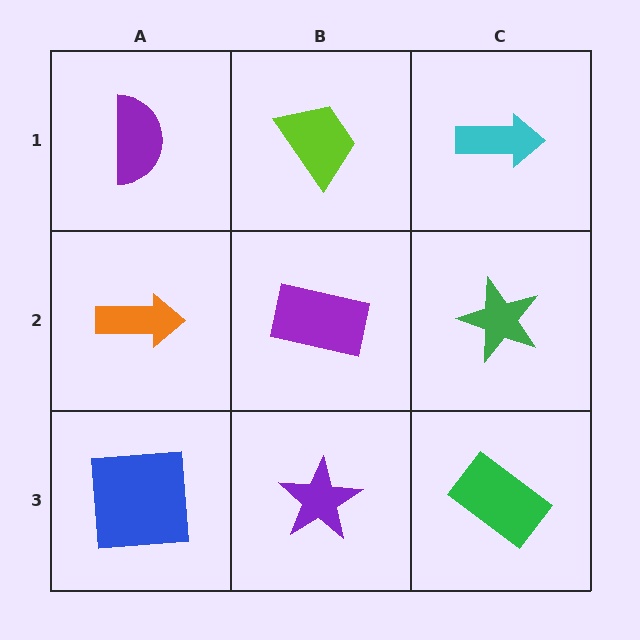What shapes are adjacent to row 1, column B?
A purple rectangle (row 2, column B), a purple semicircle (row 1, column A), a cyan arrow (row 1, column C).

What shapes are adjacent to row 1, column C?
A green star (row 2, column C), a lime trapezoid (row 1, column B).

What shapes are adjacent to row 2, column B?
A lime trapezoid (row 1, column B), a purple star (row 3, column B), an orange arrow (row 2, column A), a green star (row 2, column C).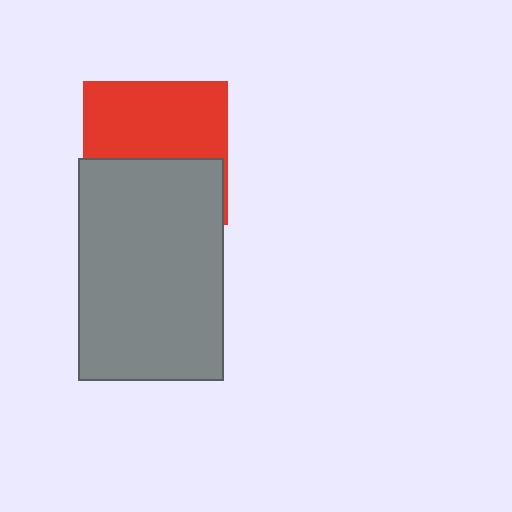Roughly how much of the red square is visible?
About half of it is visible (roughly 54%).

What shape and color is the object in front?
The object in front is a gray rectangle.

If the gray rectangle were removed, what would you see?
You would see the complete red square.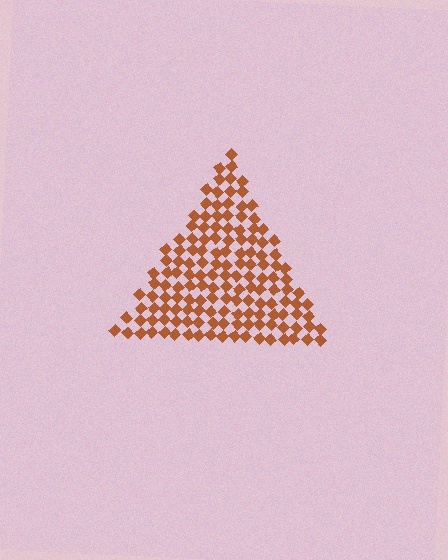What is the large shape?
The large shape is a triangle.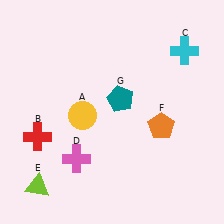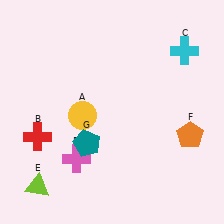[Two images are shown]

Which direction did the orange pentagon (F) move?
The orange pentagon (F) moved right.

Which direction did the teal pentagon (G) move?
The teal pentagon (G) moved down.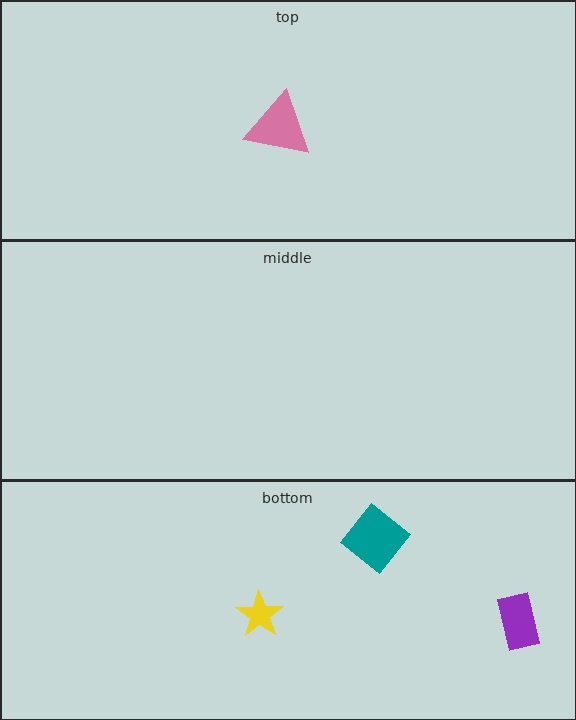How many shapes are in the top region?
1.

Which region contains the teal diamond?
The bottom region.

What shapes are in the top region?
The pink triangle.